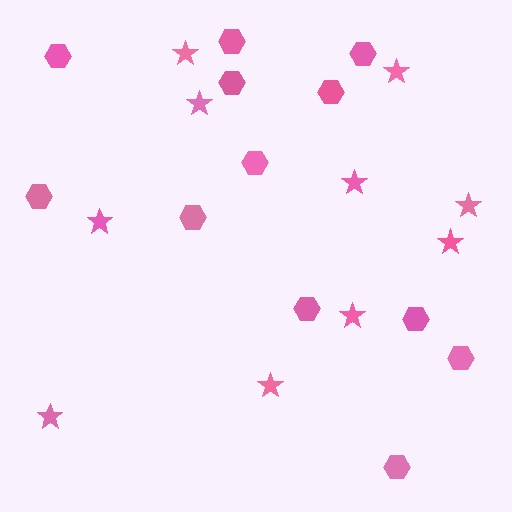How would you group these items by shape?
There are 2 groups: one group of hexagons (12) and one group of stars (10).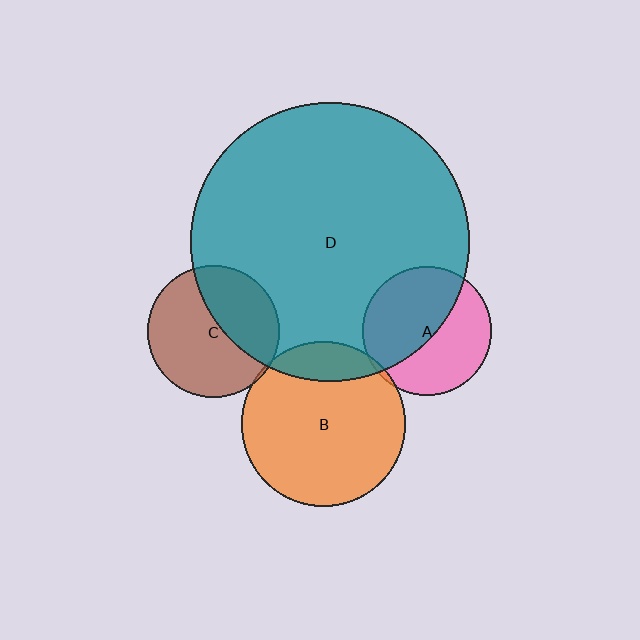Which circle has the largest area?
Circle D (teal).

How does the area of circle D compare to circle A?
Approximately 4.7 times.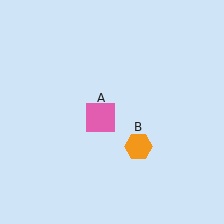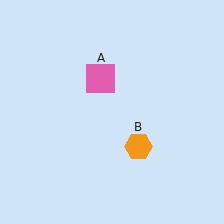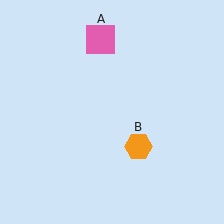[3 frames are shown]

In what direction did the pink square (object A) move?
The pink square (object A) moved up.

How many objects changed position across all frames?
1 object changed position: pink square (object A).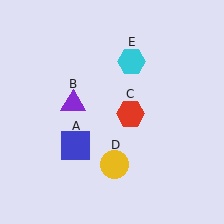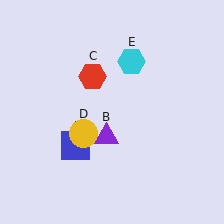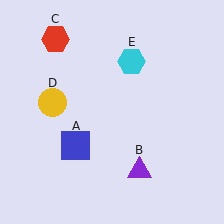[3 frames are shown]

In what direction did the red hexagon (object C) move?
The red hexagon (object C) moved up and to the left.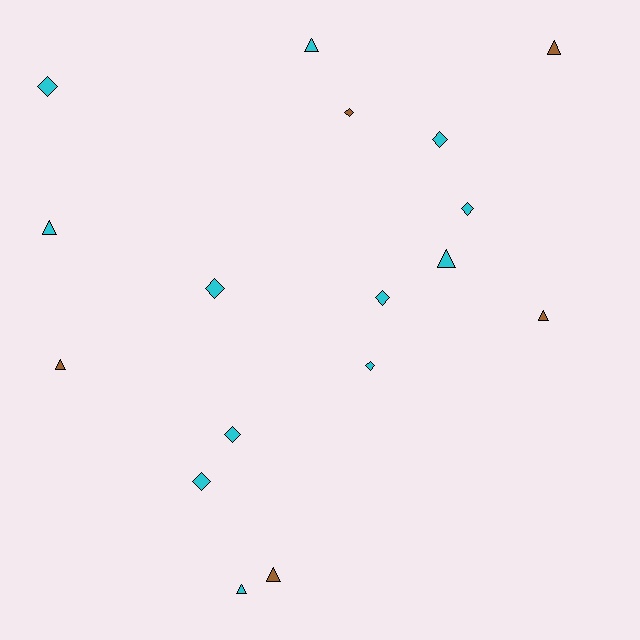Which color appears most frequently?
Cyan, with 12 objects.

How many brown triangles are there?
There are 4 brown triangles.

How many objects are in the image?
There are 17 objects.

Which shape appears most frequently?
Diamond, with 9 objects.